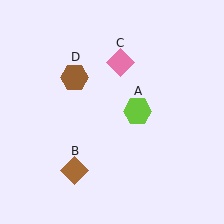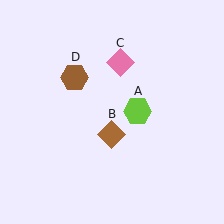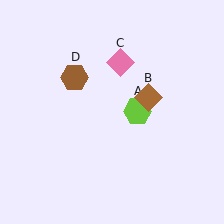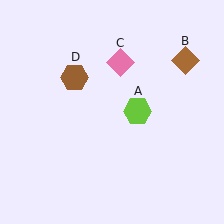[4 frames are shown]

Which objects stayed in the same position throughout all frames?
Lime hexagon (object A) and pink diamond (object C) and brown hexagon (object D) remained stationary.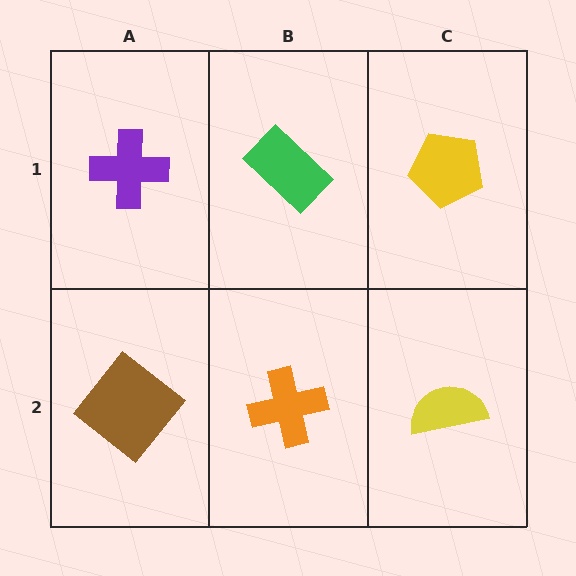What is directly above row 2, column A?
A purple cross.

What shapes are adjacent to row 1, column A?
A brown diamond (row 2, column A), a green rectangle (row 1, column B).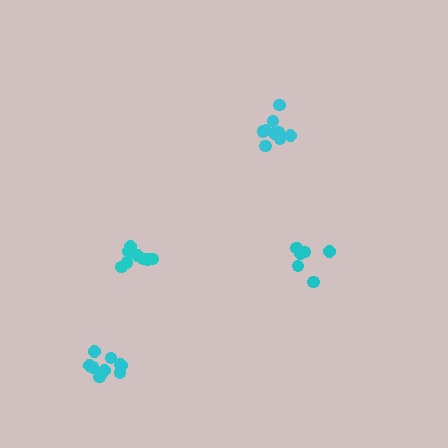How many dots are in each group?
Group 1: 9 dots, Group 2: 6 dots, Group 3: 9 dots, Group 4: 8 dots (32 total).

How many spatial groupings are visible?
There are 4 spatial groupings.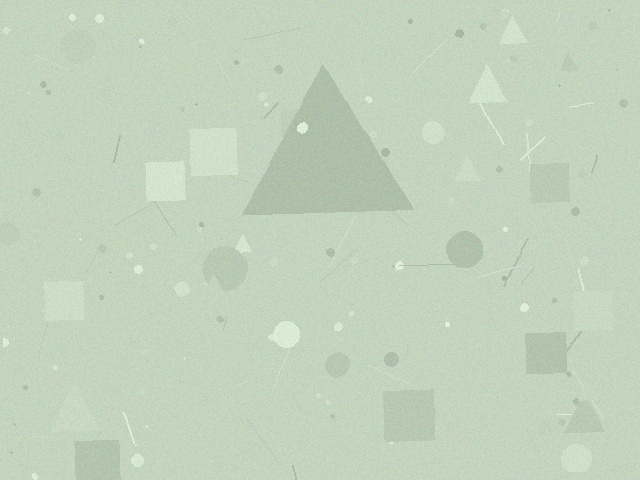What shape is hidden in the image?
A triangle is hidden in the image.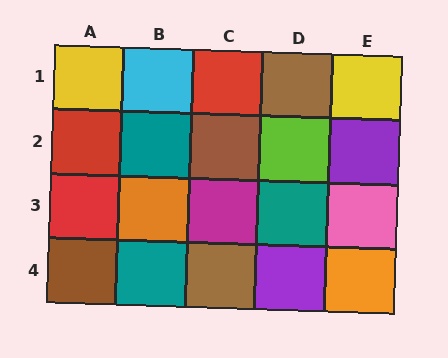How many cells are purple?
2 cells are purple.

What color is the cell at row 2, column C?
Brown.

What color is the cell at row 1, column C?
Red.